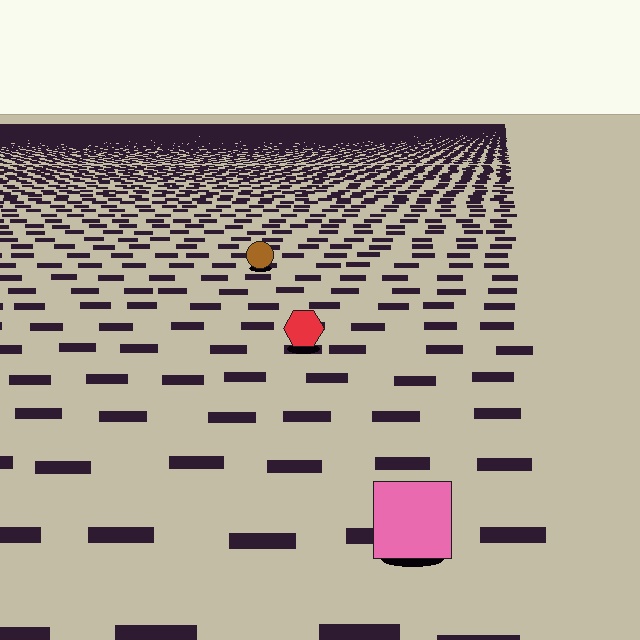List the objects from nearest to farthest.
From nearest to farthest: the pink square, the red hexagon, the brown circle.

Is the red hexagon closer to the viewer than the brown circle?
Yes. The red hexagon is closer — you can tell from the texture gradient: the ground texture is coarser near it.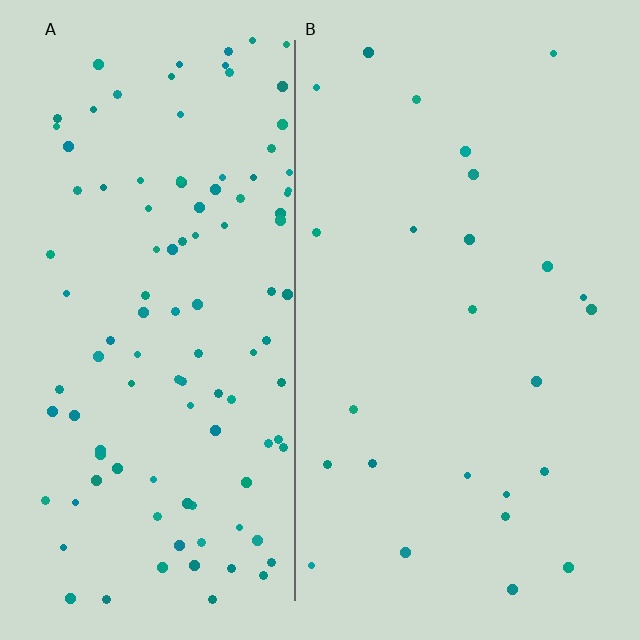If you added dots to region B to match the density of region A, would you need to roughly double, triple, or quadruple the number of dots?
Approximately quadruple.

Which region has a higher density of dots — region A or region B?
A (the left).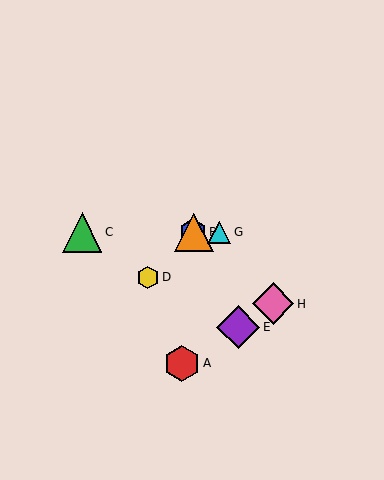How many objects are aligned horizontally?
4 objects (B, C, F, G) are aligned horizontally.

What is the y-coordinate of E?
Object E is at y≈327.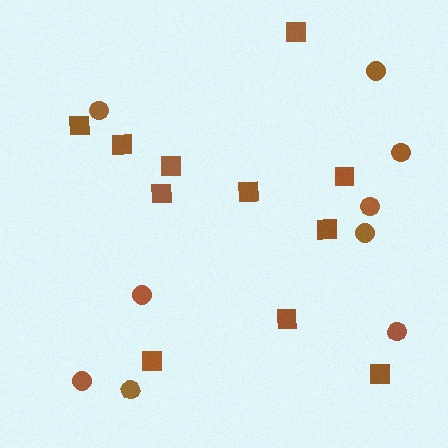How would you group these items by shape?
There are 2 groups: one group of squares (11) and one group of circles (9).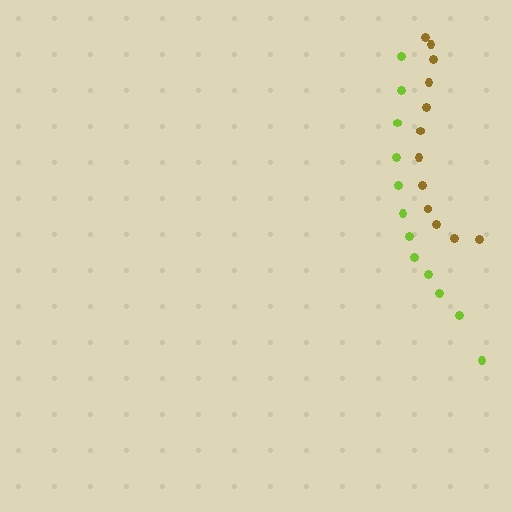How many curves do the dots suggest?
There are 2 distinct paths.